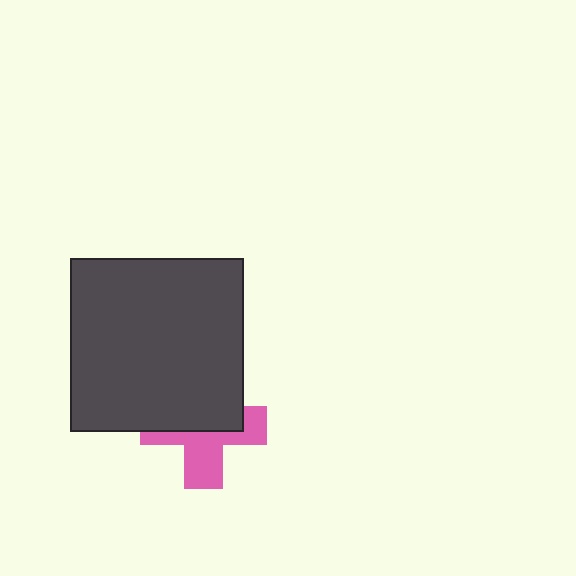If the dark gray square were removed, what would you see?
You would see the complete pink cross.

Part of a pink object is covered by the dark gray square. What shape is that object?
It is a cross.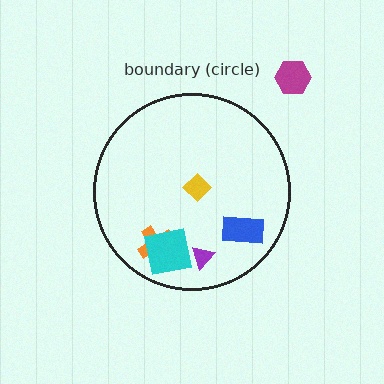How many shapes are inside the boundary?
5 inside, 1 outside.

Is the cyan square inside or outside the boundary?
Inside.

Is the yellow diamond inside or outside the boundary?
Inside.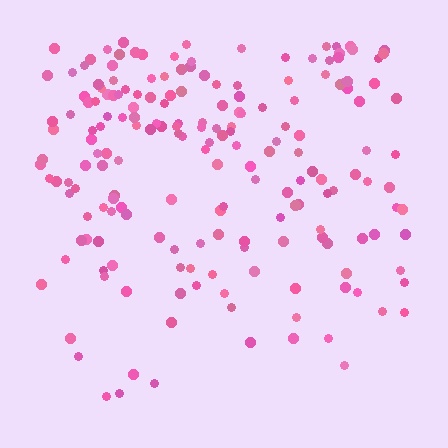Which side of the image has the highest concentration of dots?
The top.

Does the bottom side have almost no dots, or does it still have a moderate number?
Still a moderate number, just noticeably fewer than the top.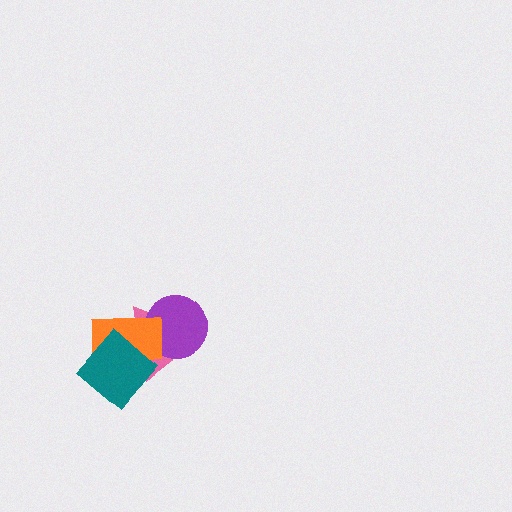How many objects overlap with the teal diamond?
2 objects overlap with the teal diamond.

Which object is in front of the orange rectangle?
The teal diamond is in front of the orange rectangle.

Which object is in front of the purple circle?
The orange rectangle is in front of the purple circle.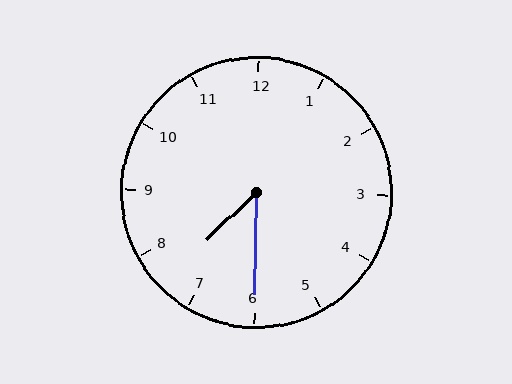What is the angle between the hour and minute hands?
Approximately 45 degrees.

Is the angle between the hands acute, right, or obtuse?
It is acute.